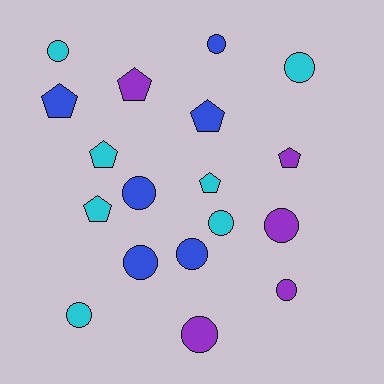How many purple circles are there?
There are 3 purple circles.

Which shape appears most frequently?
Circle, with 11 objects.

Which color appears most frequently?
Cyan, with 7 objects.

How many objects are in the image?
There are 18 objects.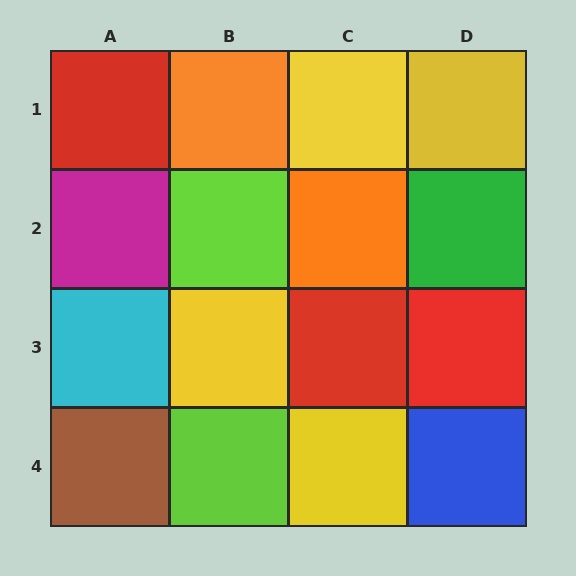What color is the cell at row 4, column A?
Brown.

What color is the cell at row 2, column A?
Magenta.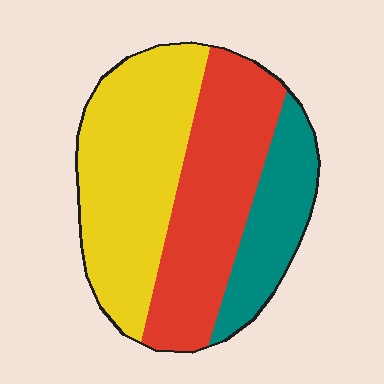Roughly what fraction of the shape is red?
Red covers 38% of the shape.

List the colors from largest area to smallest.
From largest to smallest: yellow, red, teal.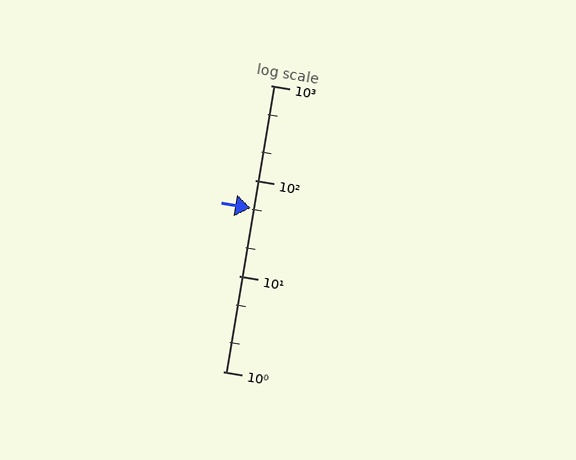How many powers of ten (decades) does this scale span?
The scale spans 3 decades, from 1 to 1000.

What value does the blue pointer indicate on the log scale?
The pointer indicates approximately 51.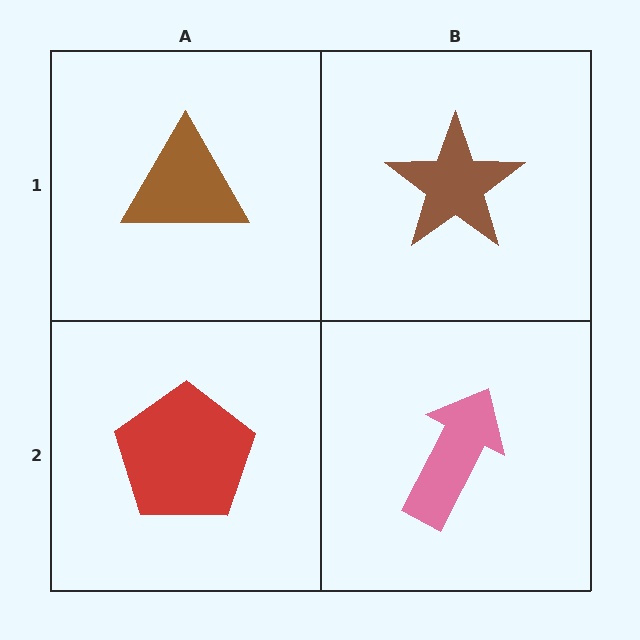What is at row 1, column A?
A brown triangle.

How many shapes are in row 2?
2 shapes.